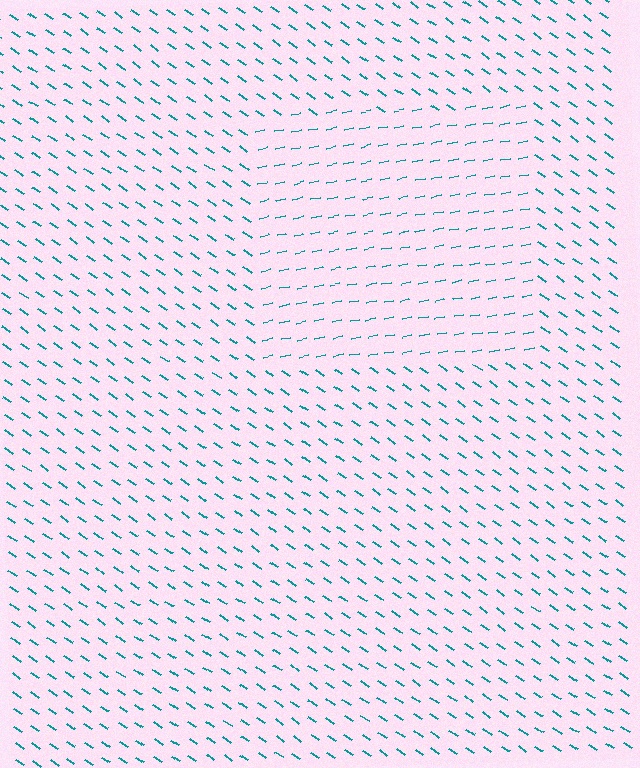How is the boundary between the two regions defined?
The boundary is defined purely by a change in line orientation (approximately 45 degrees difference). All lines are the same color and thickness.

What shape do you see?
I see a rectangle.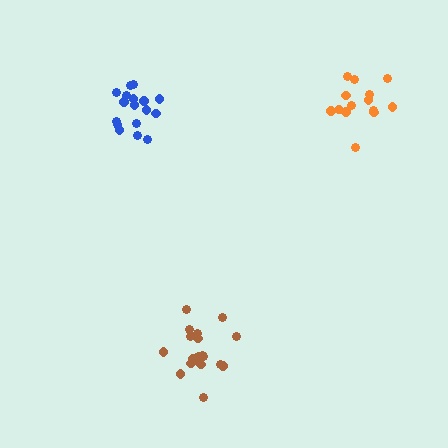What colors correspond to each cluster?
The clusters are colored: brown, orange, blue.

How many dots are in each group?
Group 1: 19 dots, Group 2: 15 dots, Group 3: 17 dots (51 total).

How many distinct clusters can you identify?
There are 3 distinct clusters.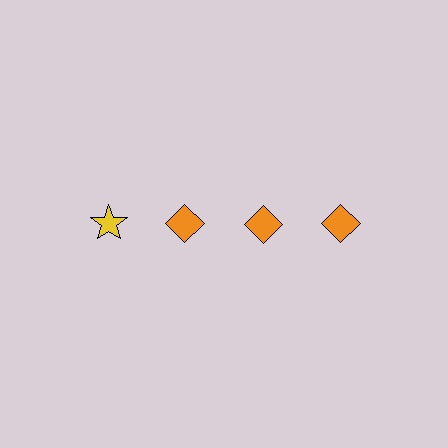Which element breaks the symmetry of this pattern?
The yellow star in the top row, leftmost column breaks the symmetry. All other shapes are orange diamonds.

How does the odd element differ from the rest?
It differs in both color (yellow instead of orange) and shape (star instead of diamond).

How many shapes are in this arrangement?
There are 4 shapes arranged in a grid pattern.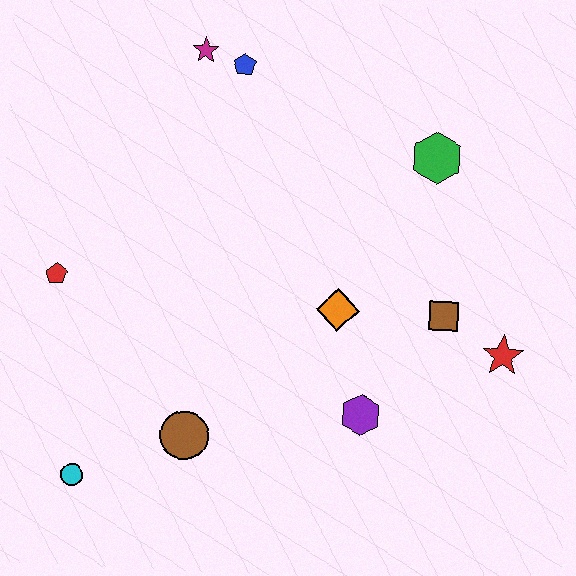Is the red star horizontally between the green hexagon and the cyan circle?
No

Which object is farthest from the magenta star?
The cyan circle is farthest from the magenta star.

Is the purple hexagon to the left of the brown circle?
No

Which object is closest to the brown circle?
The cyan circle is closest to the brown circle.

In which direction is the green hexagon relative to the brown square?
The green hexagon is above the brown square.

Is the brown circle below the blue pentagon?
Yes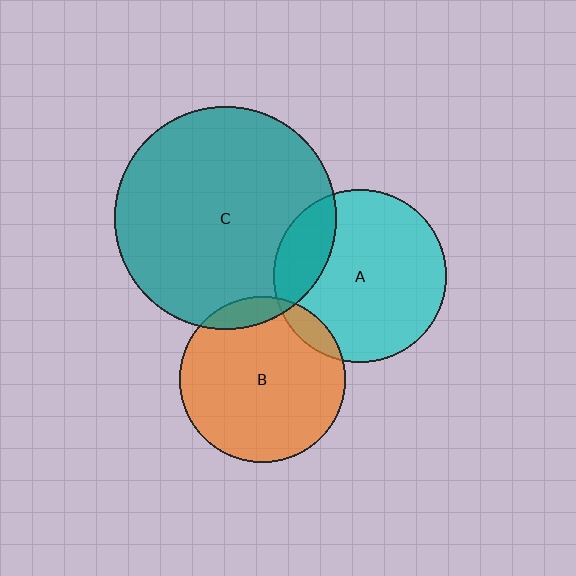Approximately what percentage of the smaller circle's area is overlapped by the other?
Approximately 10%.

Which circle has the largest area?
Circle C (teal).